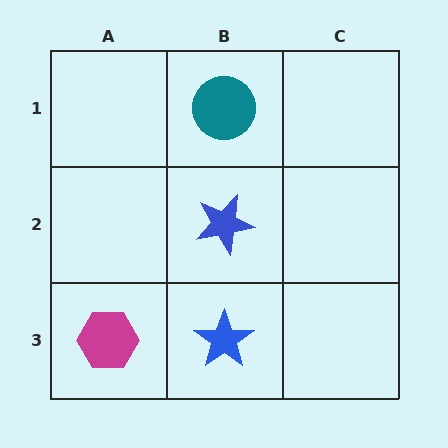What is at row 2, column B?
A blue star.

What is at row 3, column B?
A blue star.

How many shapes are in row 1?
1 shape.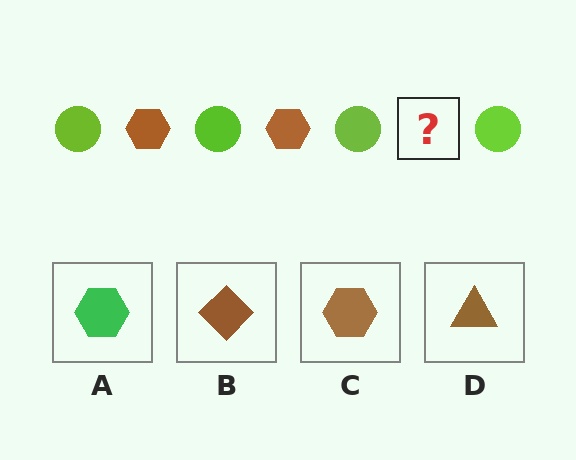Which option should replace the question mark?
Option C.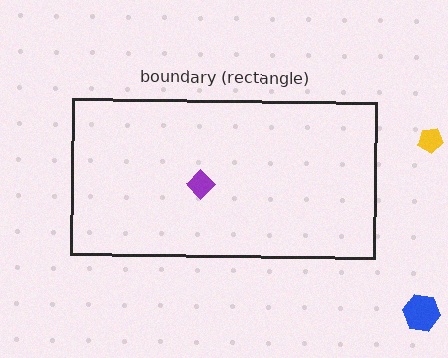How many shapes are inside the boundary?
1 inside, 2 outside.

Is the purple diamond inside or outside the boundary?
Inside.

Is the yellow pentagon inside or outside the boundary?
Outside.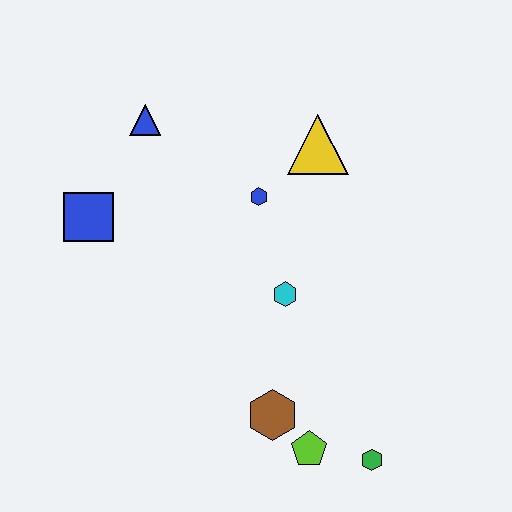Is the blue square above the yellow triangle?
No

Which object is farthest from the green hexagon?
The blue triangle is farthest from the green hexagon.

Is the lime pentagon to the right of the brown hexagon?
Yes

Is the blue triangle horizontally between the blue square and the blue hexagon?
Yes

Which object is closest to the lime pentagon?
The brown hexagon is closest to the lime pentagon.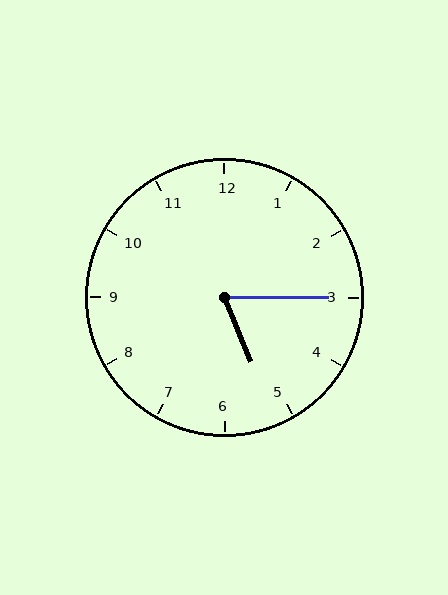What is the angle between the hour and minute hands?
Approximately 68 degrees.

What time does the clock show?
5:15.